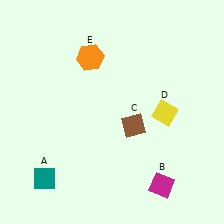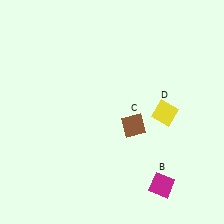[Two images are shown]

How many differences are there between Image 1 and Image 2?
There are 2 differences between the two images.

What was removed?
The orange hexagon (E), the teal diamond (A) were removed in Image 2.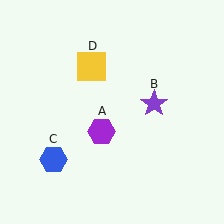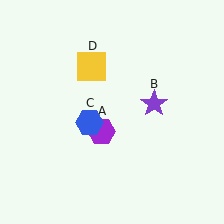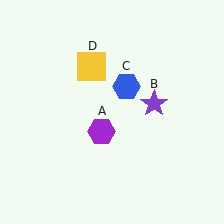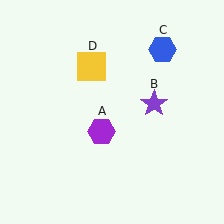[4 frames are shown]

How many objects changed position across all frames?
1 object changed position: blue hexagon (object C).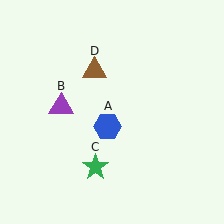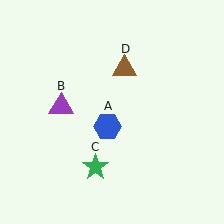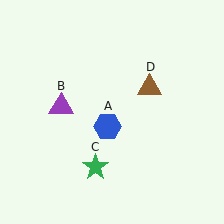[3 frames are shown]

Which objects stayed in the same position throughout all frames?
Blue hexagon (object A) and purple triangle (object B) and green star (object C) remained stationary.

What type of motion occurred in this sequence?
The brown triangle (object D) rotated clockwise around the center of the scene.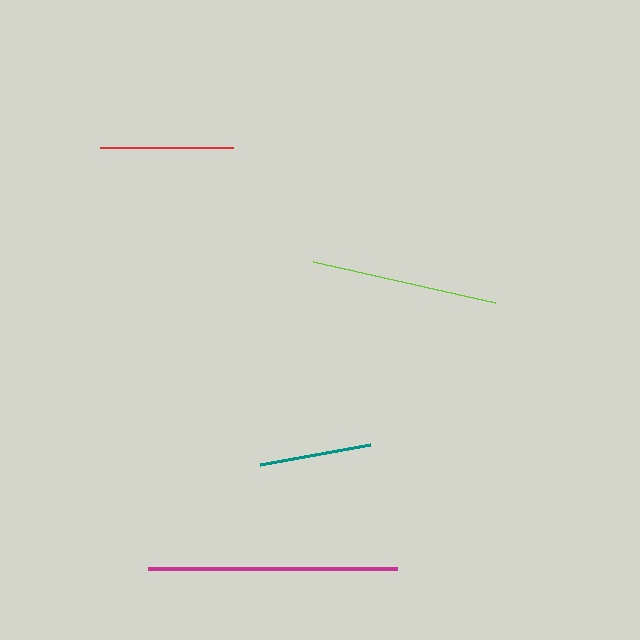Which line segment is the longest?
The magenta line is the longest at approximately 250 pixels.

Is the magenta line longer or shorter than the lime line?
The magenta line is longer than the lime line.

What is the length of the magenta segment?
The magenta segment is approximately 250 pixels long.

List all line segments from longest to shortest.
From longest to shortest: magenta, lime, red, teal.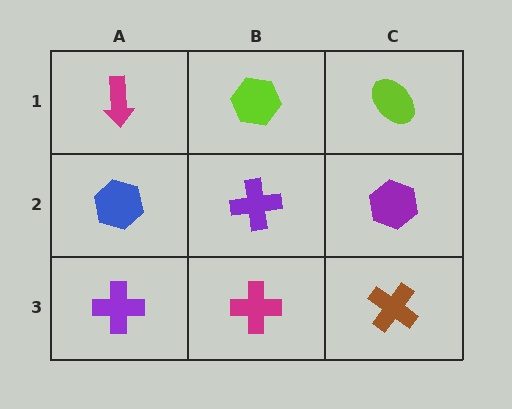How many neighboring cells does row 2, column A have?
3.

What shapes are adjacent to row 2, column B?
A lime hexagon (row 1, column B), a magenta cross (row 3, column B), a blue hexagon (row 2, column A), a purple hexagon (row 2, column C).